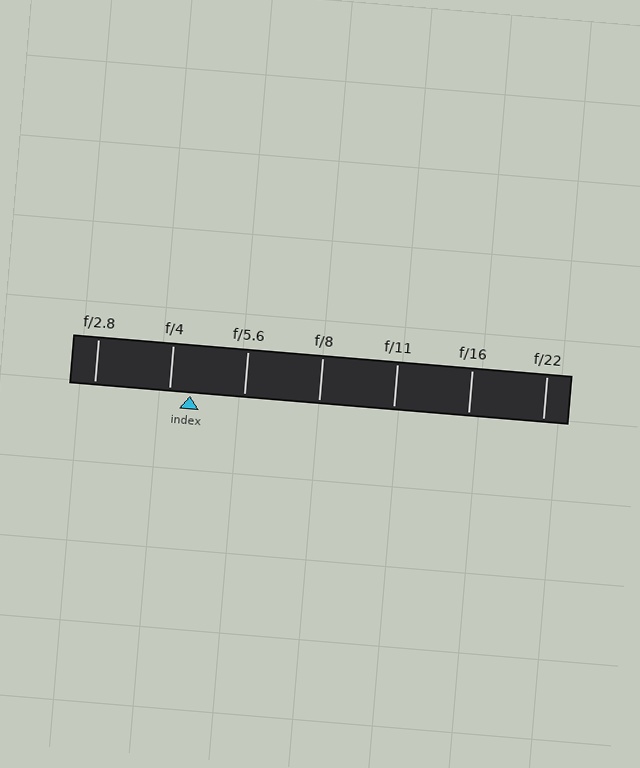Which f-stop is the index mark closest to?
The index mark is closest to f/4.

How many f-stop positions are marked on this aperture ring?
There are 7 f-stop positions marked.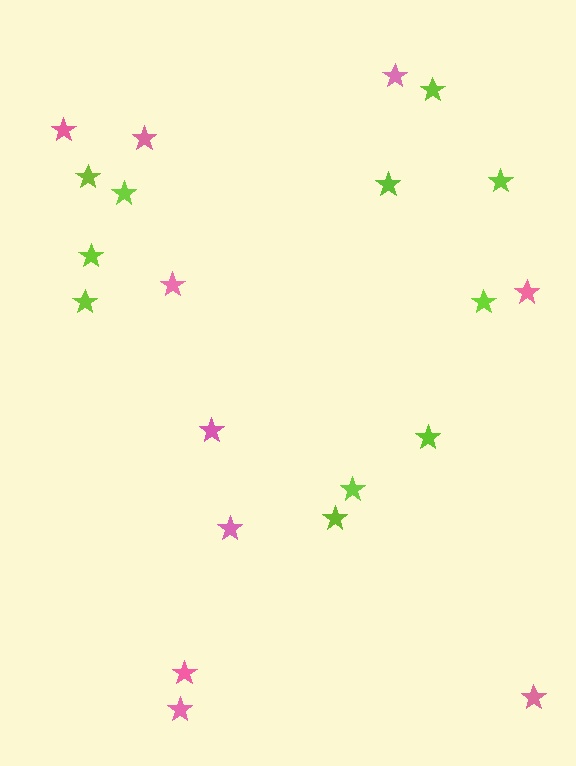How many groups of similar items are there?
There are 2 groups: one group of lime stars (11) and one group of pink stars (10).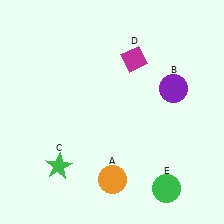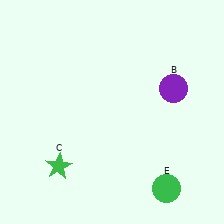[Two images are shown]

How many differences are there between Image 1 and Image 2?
There are 2 differences between the two images.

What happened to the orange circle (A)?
The orange circle (A) was removed in Image 2. It was in the bottom-right area of Image 1.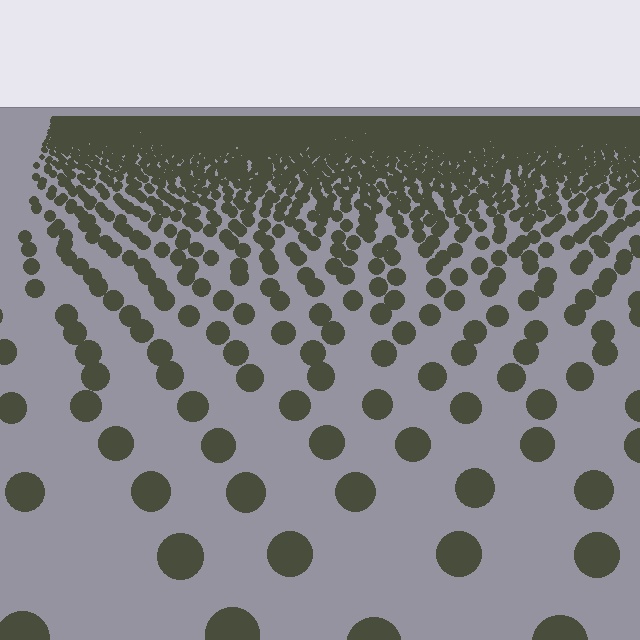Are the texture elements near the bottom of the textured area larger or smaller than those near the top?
Larger. Near the bottom, elements are closer to the viewer and appear at a bigger on-screen size.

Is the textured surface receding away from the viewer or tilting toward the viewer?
The surface is receding away from the viewer. Texture elements get smaller and denser toward the top.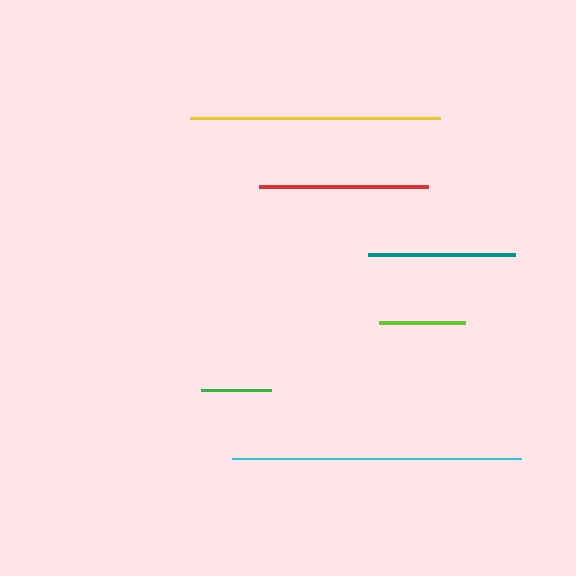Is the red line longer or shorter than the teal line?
The red line is longer than the teal line.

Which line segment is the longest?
The cyan line is the longest at approximately 288 pixels.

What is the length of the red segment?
The red segment is approximately 169 pixels long.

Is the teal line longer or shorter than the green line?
The teal line is longer than the green line.